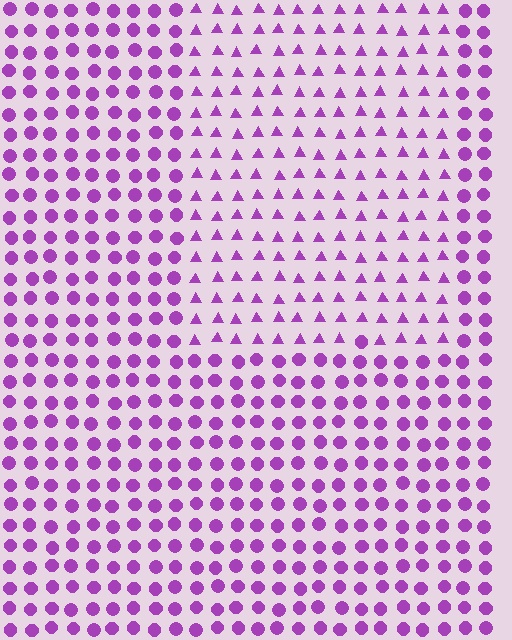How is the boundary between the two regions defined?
The boundary is defined by a change in element shape: triangles inside vs. circles outside. All elements share the same color and spacing.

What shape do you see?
I see a rectangle.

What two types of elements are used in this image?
The image uses triangles inside the rectangle region and circles outside it.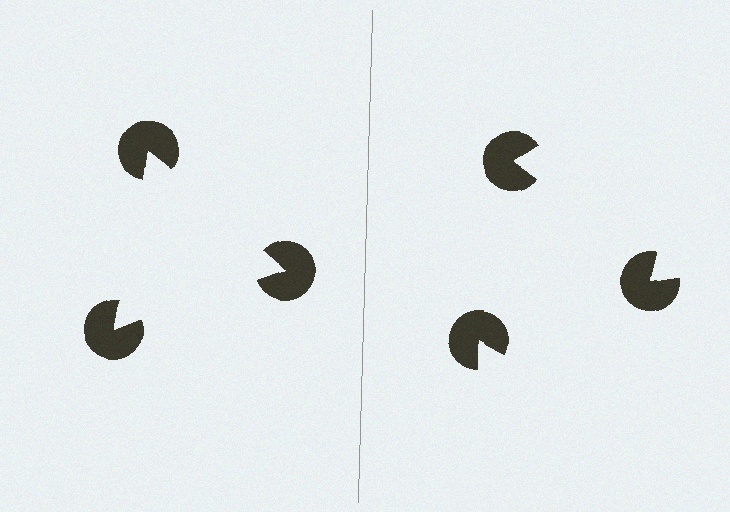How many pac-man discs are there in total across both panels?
6 — 3 on each side.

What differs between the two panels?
The pac-man discs are positioned identically on both sides; only the wedge orientations differ. On the left they align to a triangle; on the right they are misaligned.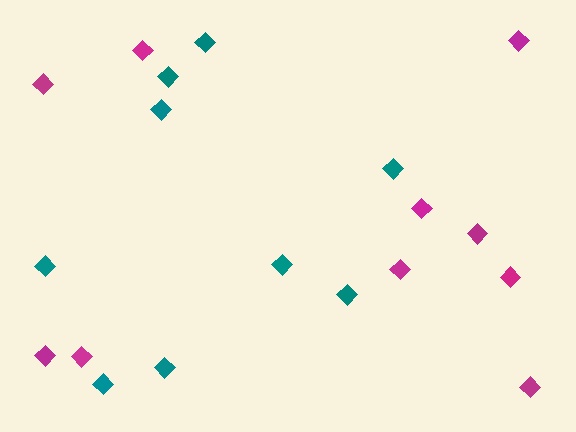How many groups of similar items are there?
There are 2 groups: one group of teal diamonds (9) and one group of magenta diamonds (10).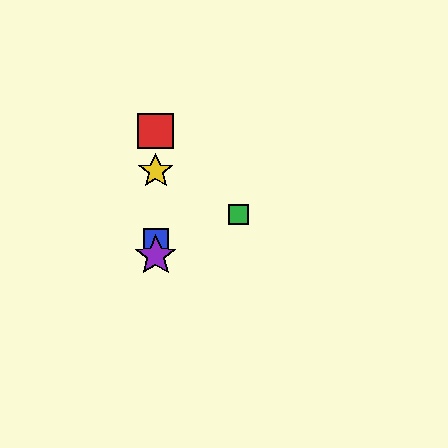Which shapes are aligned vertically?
The red square, the blue square, the yellow star, the purple star are aligned vertically.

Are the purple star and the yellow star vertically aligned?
Yes, both are at x≈156.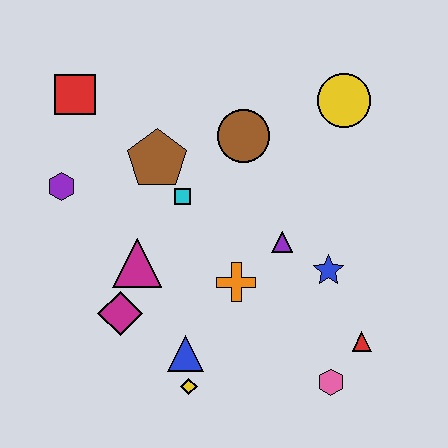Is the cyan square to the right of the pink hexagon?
No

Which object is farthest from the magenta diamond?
The yellow circle is farthest from the magenta diamond.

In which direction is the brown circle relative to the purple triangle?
The brown circle is above the purple triangle.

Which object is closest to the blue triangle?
The yellow diamond is closest to the blue triangle.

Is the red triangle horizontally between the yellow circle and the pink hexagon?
No